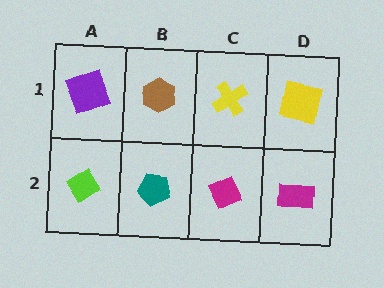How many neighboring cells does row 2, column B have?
3.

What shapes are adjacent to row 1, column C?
A magenta diamond (row 2, column C), a brown hexagon (row 1, column B), a yellow square (row 1, column D).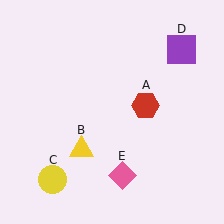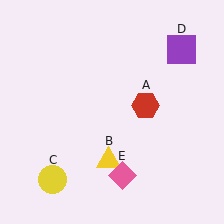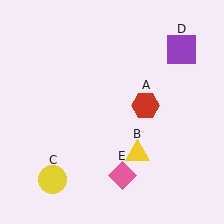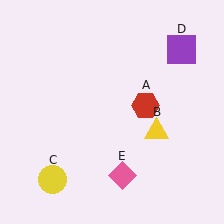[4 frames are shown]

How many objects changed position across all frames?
1 object changed position: yellow triangle (object B).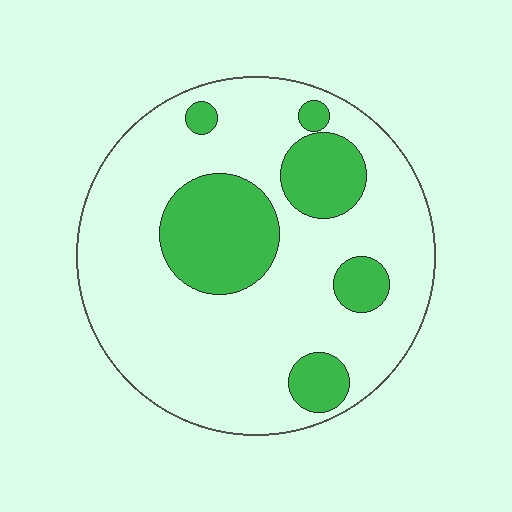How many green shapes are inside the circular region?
6.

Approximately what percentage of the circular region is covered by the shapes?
Approximately 25%.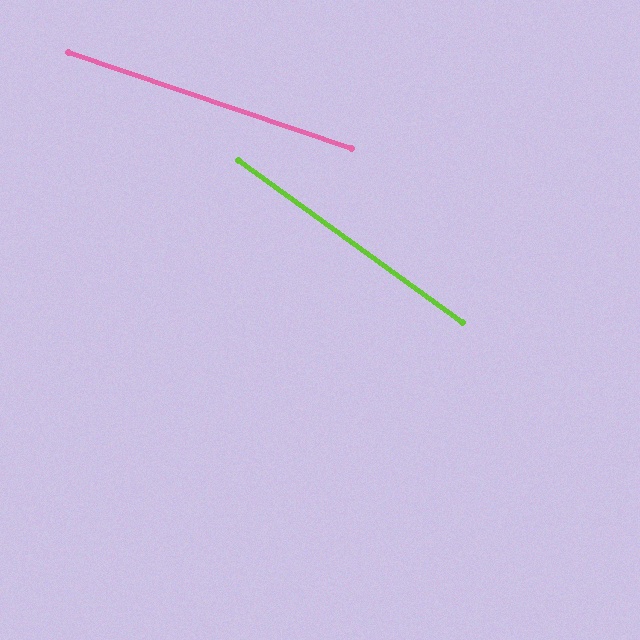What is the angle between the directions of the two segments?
Approximately 17 degrees.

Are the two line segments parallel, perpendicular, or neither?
Neither parallel nor perpendicular — they differ by about 17°.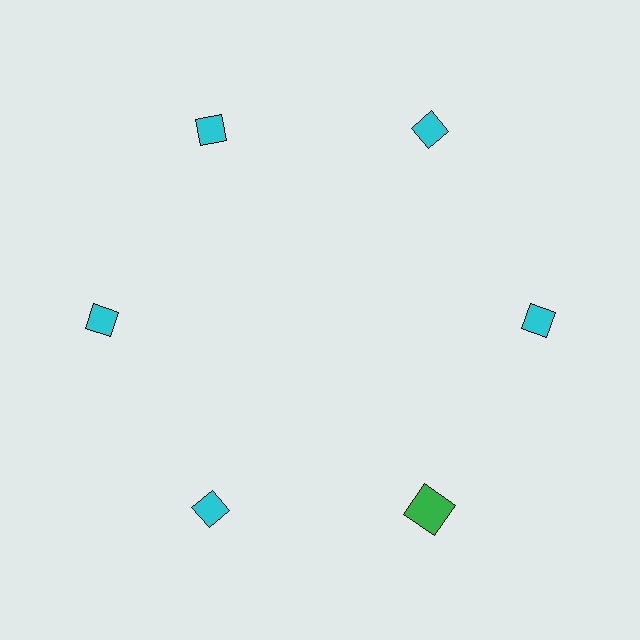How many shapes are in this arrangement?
There are 6 shapes arranged in a ring pattern.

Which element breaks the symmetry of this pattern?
The green square at roughly the 5 o'clock position breaks the symmetry. All other shapes are cyan diamonds.